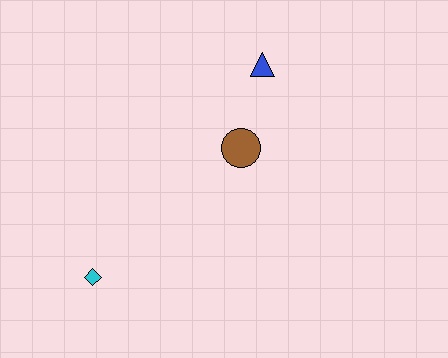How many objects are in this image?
There are 3 objects.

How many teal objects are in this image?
There are no teal objects.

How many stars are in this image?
There are no stars.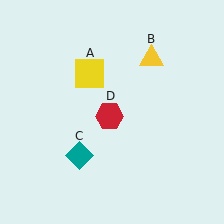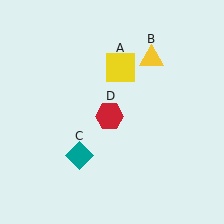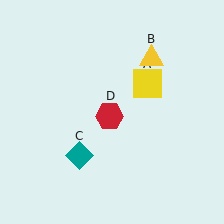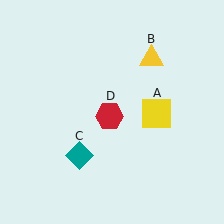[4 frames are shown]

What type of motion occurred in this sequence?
The yellow square (object A) rotated clockwise around the center of the scene.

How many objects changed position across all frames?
1 object changed position: yellow square (object A).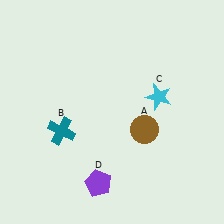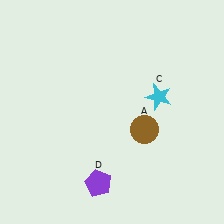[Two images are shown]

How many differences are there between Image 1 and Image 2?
There is 1 difference between the two images.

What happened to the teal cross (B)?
The teal cross (B) was removed in Image 2. It was in the bottom-left area of Image 1.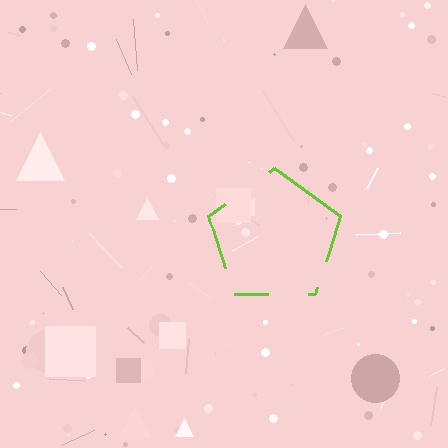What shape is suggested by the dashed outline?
The dashed outline suggests a pentagon.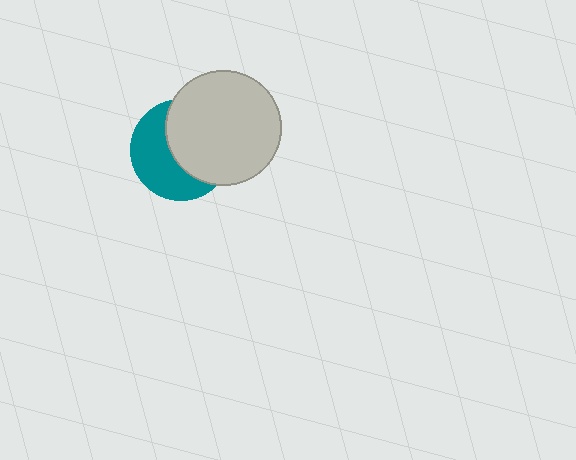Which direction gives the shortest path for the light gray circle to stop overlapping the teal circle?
Moving right gives the shortest separation.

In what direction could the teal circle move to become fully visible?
The teal circle could move left. That would shift it out from behind the light gray circle entirely.